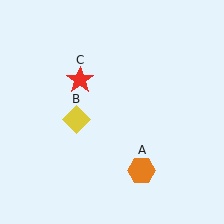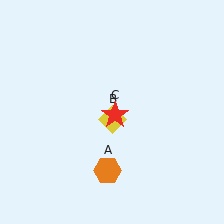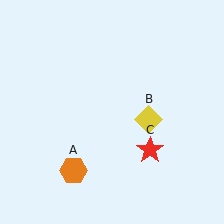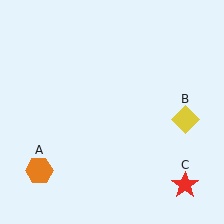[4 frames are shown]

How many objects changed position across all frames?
3 objects changed position: orange hexagon (object A), yellow diamond (object B), red star (object C).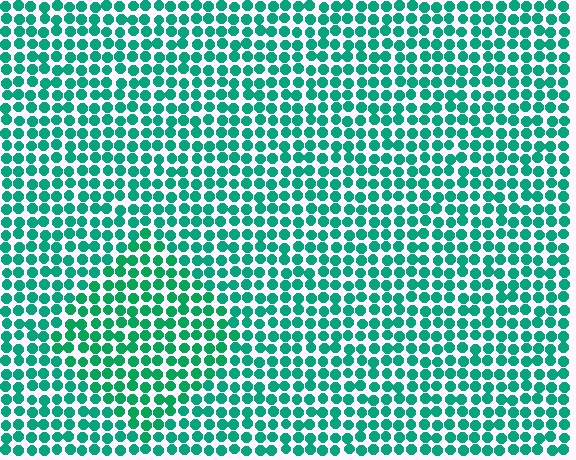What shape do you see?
I see a diamond.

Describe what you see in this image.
The image is filled with small teal elements in a uniform arrangement. A diamond-shaped region is visible where the elements are tinted to a slightly different hue, forming a subtle color boundary.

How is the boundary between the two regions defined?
The boundary is defined purely by a slight shift in hue (about 15 degrees). Spacing, size, and orientation are identical on both sides.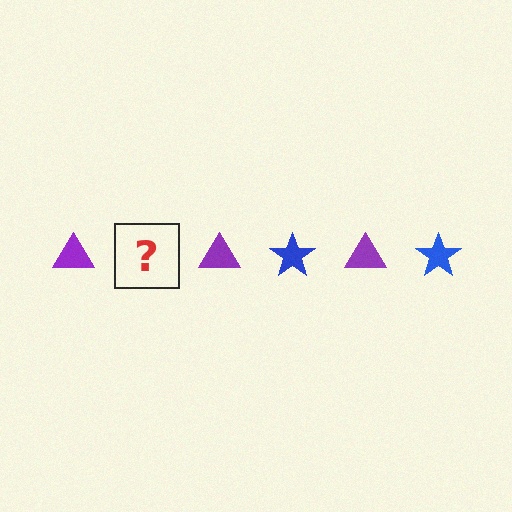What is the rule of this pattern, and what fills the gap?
The rule is that the pattern alternates between purple triangle and blue star. The gap should be filled with a blue star.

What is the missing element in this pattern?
The missing element is a blue star.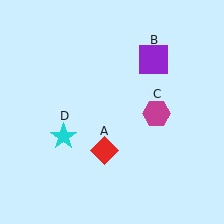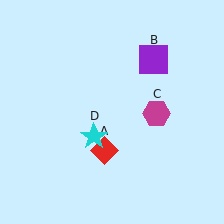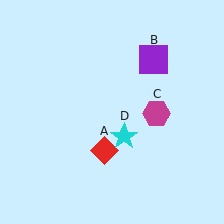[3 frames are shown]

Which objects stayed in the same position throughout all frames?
Red diamond (object A) and purple square (object B) and magenta hexagon (object C) remained stationary.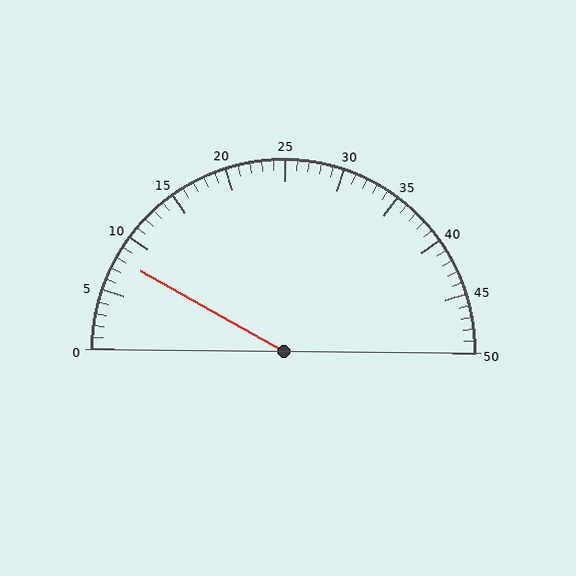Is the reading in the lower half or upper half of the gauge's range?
The reading is in the lower half of the range (0 to 50).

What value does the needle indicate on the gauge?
The needle indicates approximately 8.